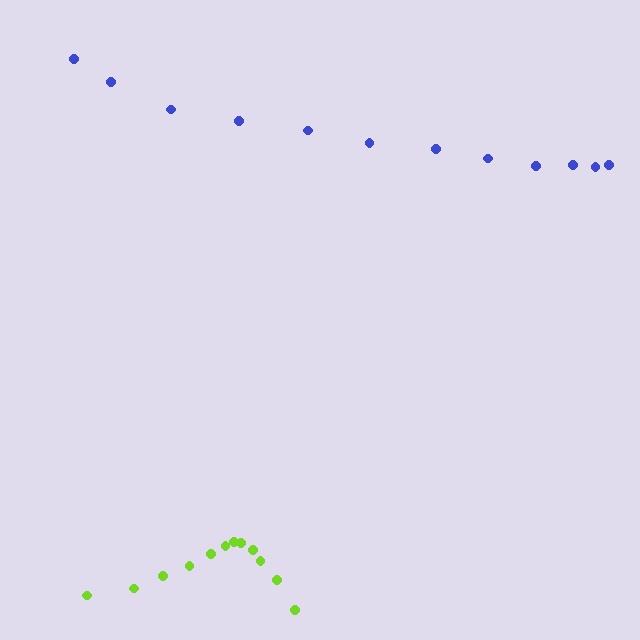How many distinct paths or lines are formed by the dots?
There are 2 distinct paths.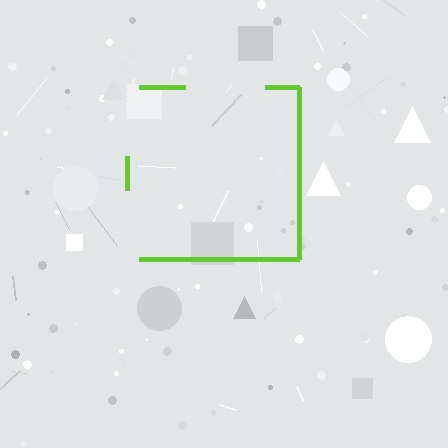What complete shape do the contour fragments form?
The contour fragments form a square.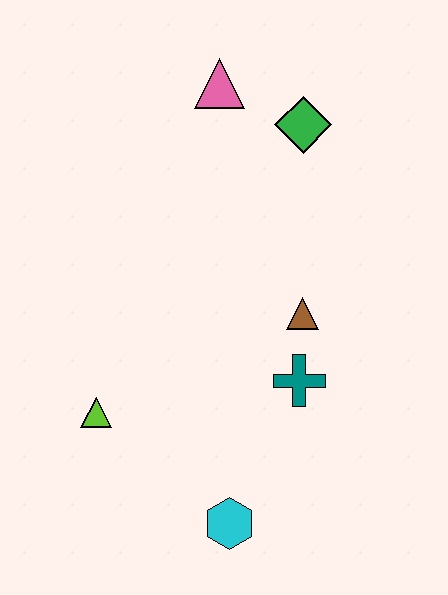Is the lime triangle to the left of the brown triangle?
Yes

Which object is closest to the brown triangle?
The teal cross is closest to the brown triangle.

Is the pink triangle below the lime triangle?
No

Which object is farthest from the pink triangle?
The cyan hexagon is farthest from the pink triangle.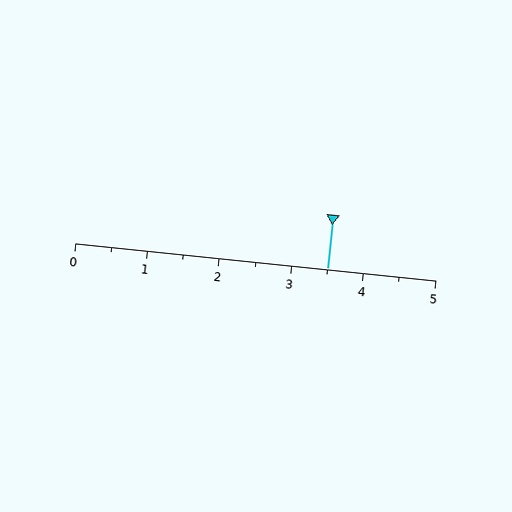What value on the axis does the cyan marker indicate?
The marker indicates approximately 3.5.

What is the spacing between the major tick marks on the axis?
The major ticks are spaced 1 apart.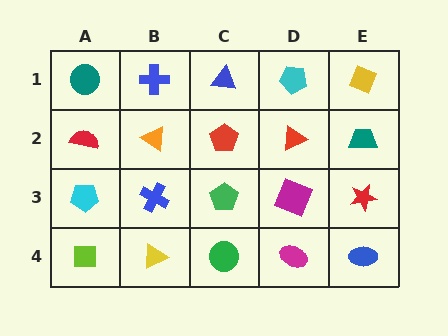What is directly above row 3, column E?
A teal trapezoid.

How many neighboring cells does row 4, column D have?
3.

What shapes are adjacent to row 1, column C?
A red pentagon (row 2, column C), a blue cross (row 1, column B), a cyan pentagon (row 1, column D).